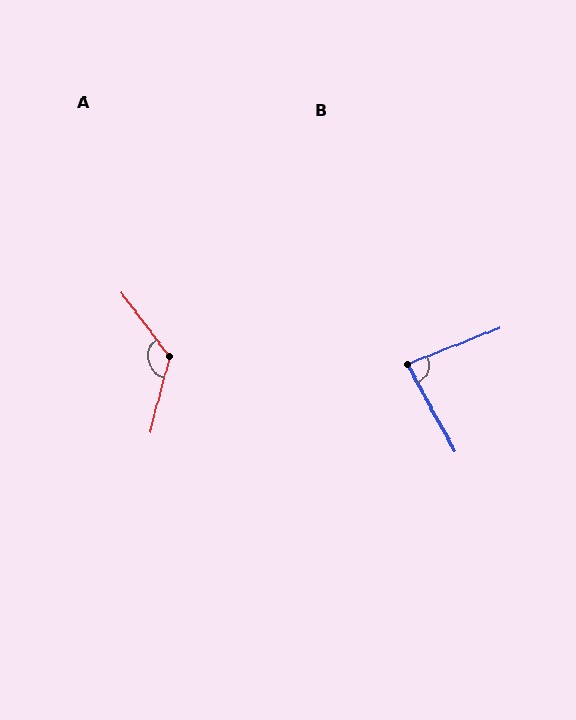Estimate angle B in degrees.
Approximately 83 degrees.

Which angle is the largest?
A, at approximately 128 degrees.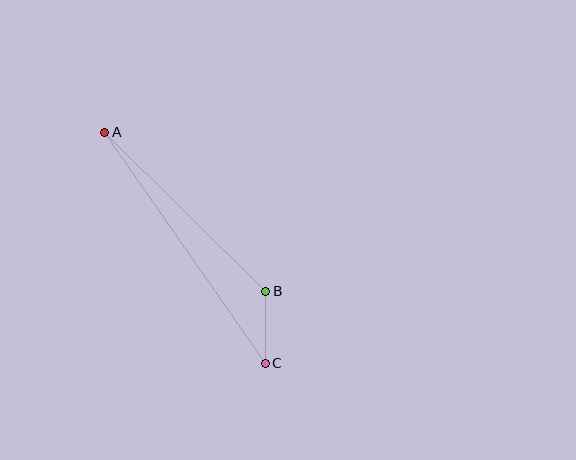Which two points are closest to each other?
Points B and C are closest to each other.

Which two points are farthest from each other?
Points A and C are farthest from each other.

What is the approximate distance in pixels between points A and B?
The distance between A and B is approximately 226 pixels.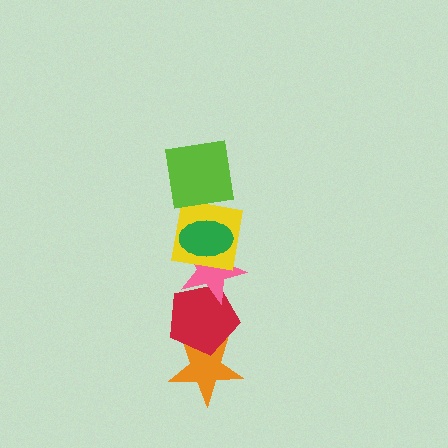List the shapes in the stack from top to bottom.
From top to bottom: the lime square, the green ellipse, the yellow square, the pink star, the red pentagon, the orange star.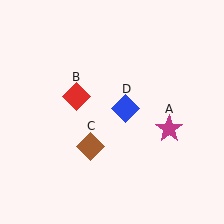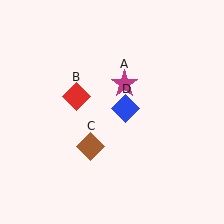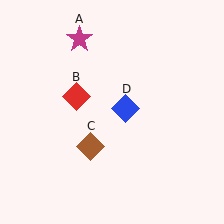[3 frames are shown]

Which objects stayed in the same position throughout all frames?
Red diamond (object B) and brown diamond (object C) and blue diamond (object D) remained stationary.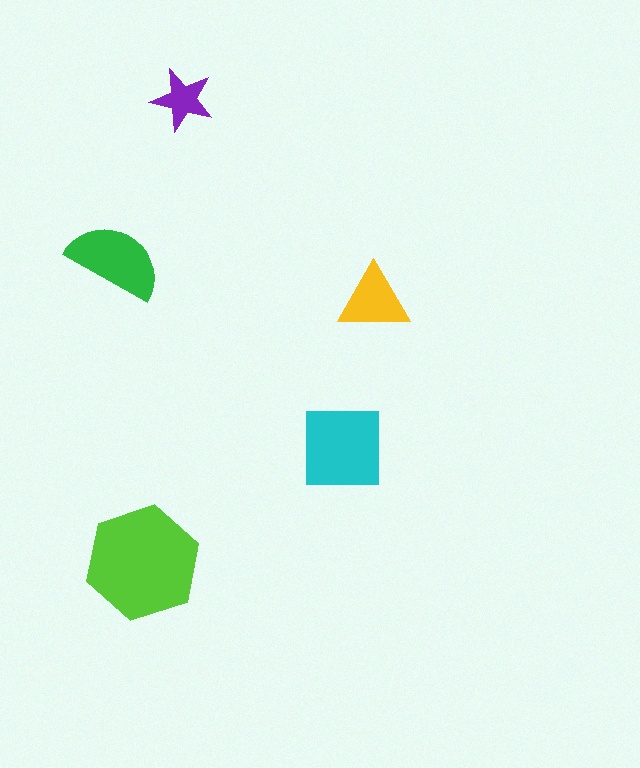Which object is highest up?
The purple star is topmost.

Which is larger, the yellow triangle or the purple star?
The yellow triangle.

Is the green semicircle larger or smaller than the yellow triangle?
Larger.